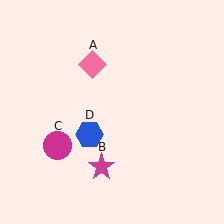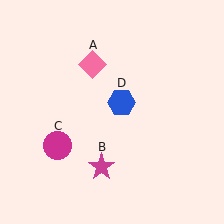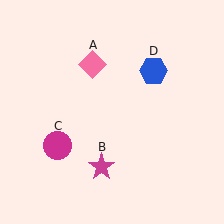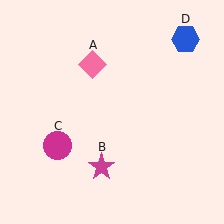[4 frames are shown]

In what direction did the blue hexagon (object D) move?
The blue hexagon (object D) moved up and to the right.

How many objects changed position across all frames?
1 object changed position: blue hexagon (object D).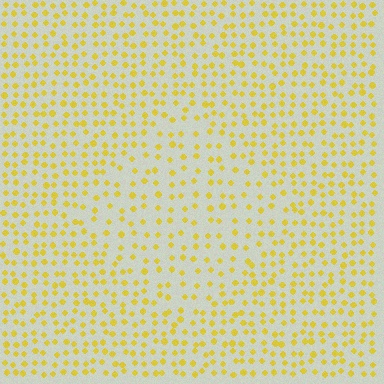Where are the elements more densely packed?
The elements are more densely packed outside the diamond boundary.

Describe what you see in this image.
The image contains small yellow elements arranged at two different densities. A diamond-shaped region is visible where the elements are less densely packed than the surrounding area.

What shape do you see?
I see a diamond.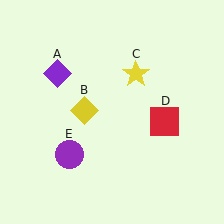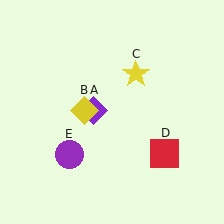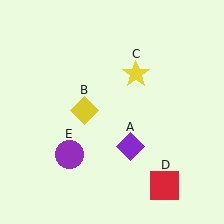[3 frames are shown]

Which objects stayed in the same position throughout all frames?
Yellow diamond (object B) and yellow star (object C) and purple circle (object E) remained stationary.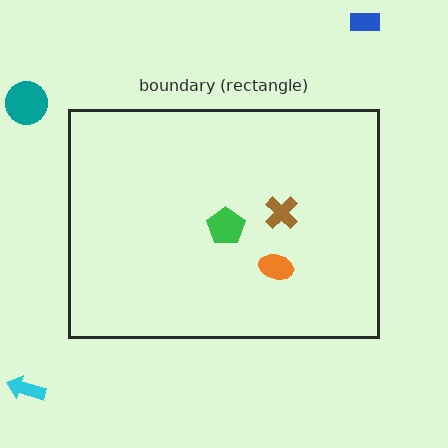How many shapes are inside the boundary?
3 inside, 3 outside.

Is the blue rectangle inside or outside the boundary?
Outside.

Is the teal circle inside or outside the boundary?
Outside.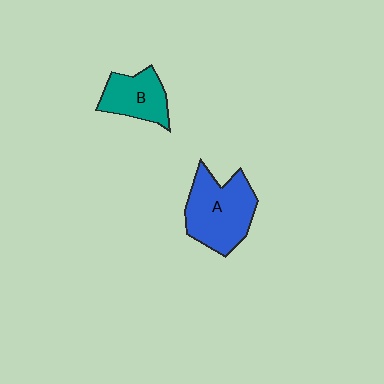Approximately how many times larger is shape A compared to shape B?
Approximately 1.6 times.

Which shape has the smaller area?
Shape B (teal).